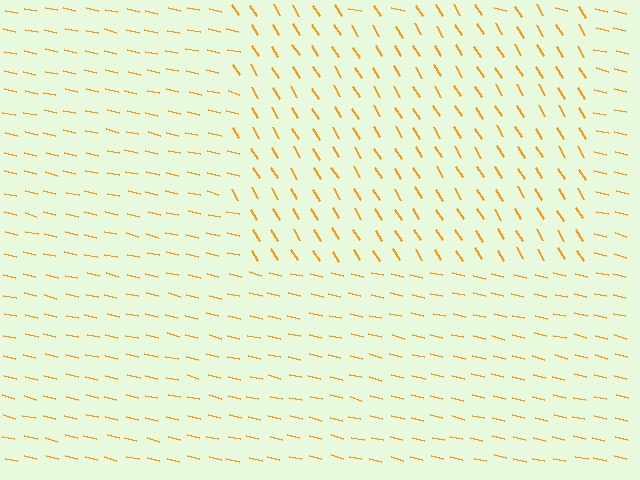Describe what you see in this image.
The image is filled with small orange line segments. A rectangle region in the image has lines oriented differently from the surrounding lines, creating a visible texture boundary.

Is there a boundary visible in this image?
Yes, there is a texture boundary formed by a change in line orientation.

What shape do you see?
I see a rectangle.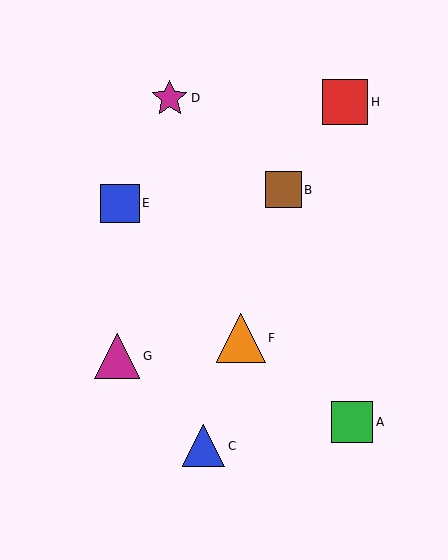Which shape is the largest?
The orange triangle (labeled F) is the largest.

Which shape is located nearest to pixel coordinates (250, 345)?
The orange triangle (labeled F) at (241, 338) is nearest to that location.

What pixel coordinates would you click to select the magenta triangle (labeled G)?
Click at (117, 356) to select the magenta triangle G.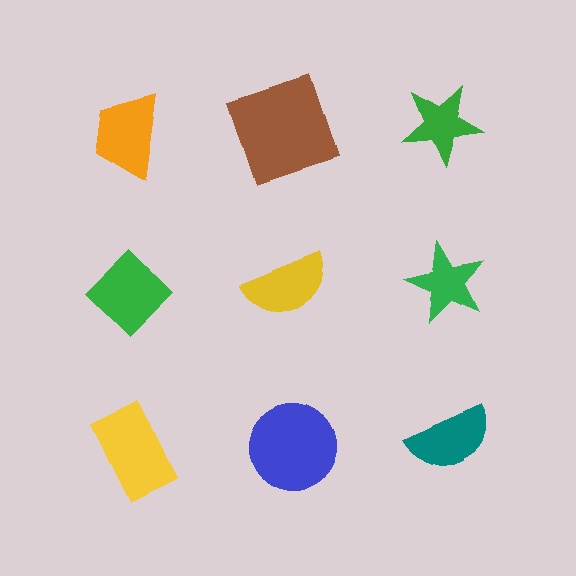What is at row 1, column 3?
A green star.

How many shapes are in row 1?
3 shapes.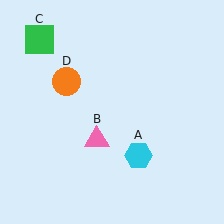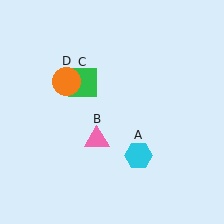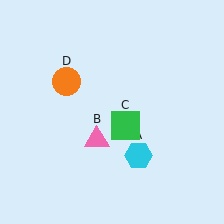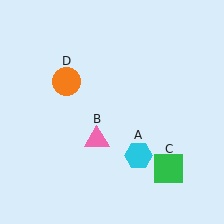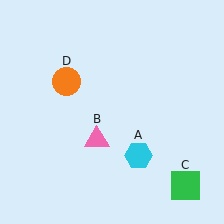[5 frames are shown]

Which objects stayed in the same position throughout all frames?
Cyan hexagon (object A) and pink triangle (object B) and orange circle (object D) remained stationary.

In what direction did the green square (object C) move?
The green square (object C) moved down and to the right.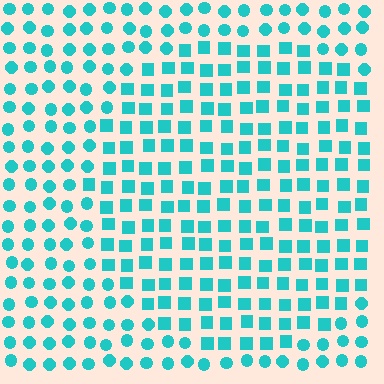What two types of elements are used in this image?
The image uses squares inside the circle region and circles outside it.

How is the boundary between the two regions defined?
The boundary is defined by a change in element shape: squares inside vs. circles outside. All elements share the same color and spacing.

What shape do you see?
I see a circle.